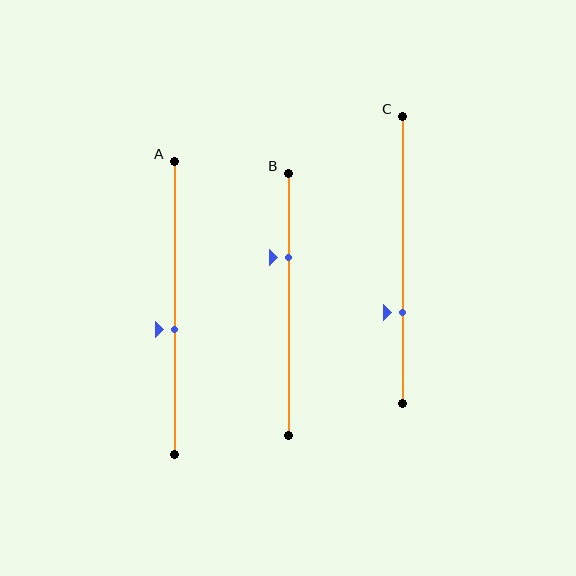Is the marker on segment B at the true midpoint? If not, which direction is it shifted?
No, the marker on segment B is shifted upward by about 18% of the segment length.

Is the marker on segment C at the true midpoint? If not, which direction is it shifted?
No, the marker on segment C is shifted downward by about 18% of the segment length.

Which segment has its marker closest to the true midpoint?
Segment A has its marker closest to the true midpoint.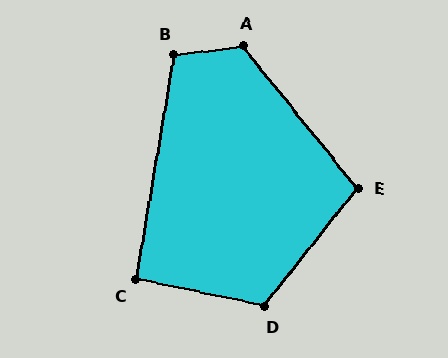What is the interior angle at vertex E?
Approximately 103 degrees (obtuse).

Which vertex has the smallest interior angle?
C, at approximately 92 degrees.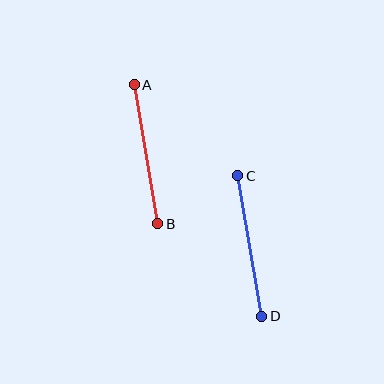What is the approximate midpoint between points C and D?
The midpoint is at approximately (250, 246) pixels.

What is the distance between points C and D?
The distance is approximately 143 pixels.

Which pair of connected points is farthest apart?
Points C and D are farthest apart.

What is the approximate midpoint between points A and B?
The midpoint is at approximately (146, 154) pixels.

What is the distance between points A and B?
The distance is approximately 141 pixels.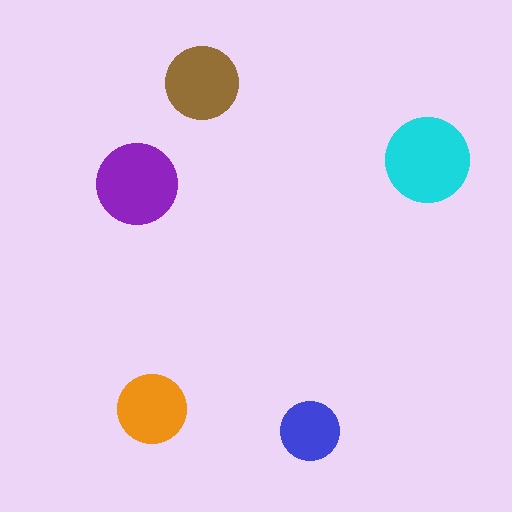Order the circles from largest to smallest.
the cyan one, the purple one, the brown one, the orange one, the blue one.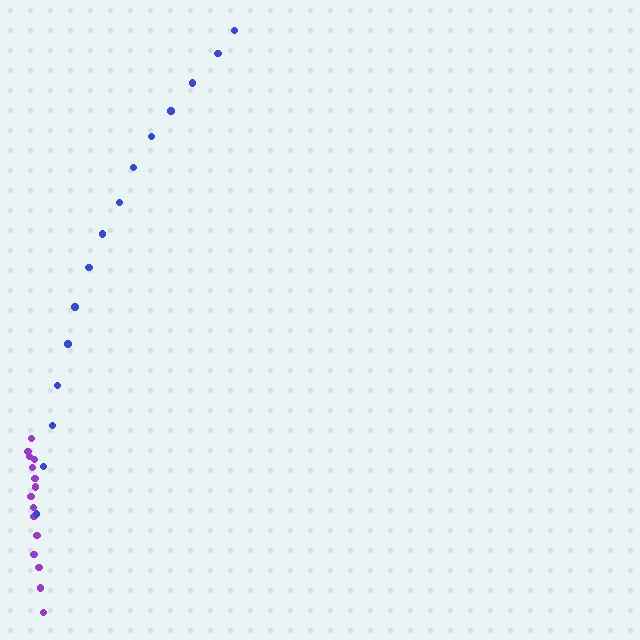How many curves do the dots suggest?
There are 2 distinct paths.